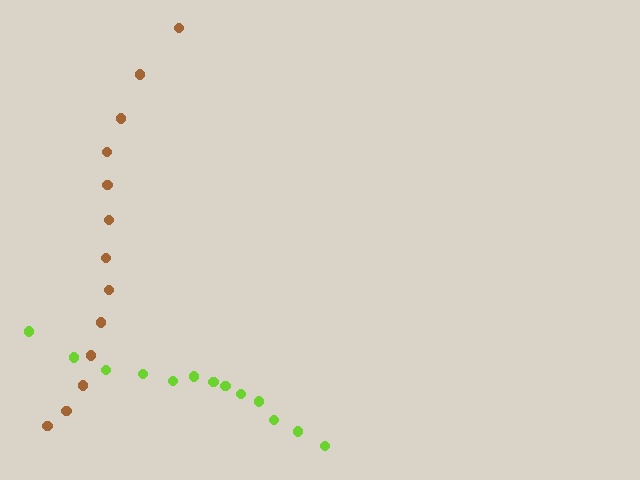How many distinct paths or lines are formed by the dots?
There are 2 distinct paths.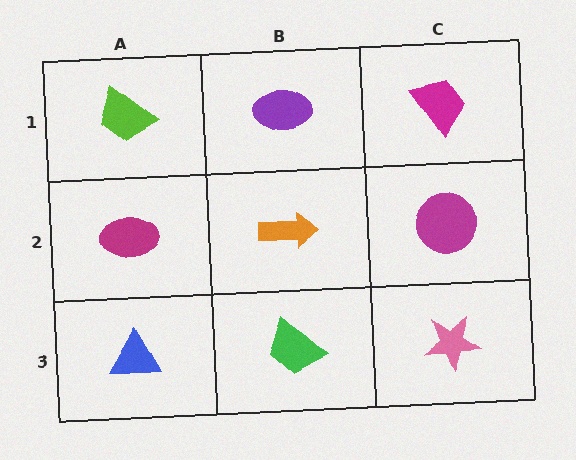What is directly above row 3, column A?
A magenta ellipse.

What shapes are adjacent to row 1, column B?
An orange arrow (row 2, column B), a lime trapezoid (row 1, column A), a magenta trapezoid (row 1, column C).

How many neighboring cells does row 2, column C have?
3.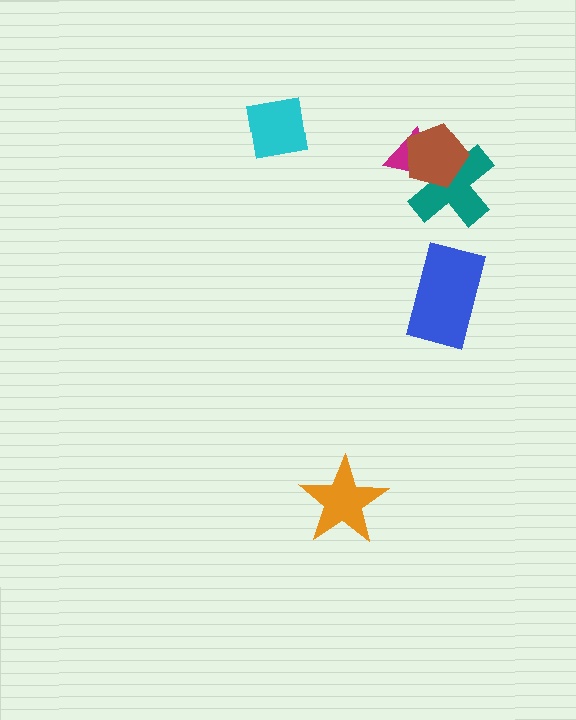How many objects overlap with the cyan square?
0 objects overlap with the cyan square.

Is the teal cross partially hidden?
Yes, it is partially covered by another shape.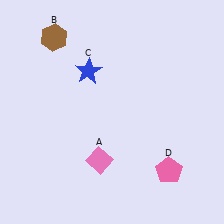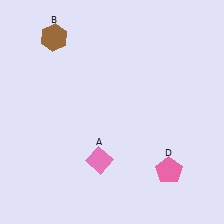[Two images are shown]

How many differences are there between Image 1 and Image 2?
There is 1 difference between the two images.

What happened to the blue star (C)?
The blue star (C) was removed in Image 2. It was in the top-left area of Image 1.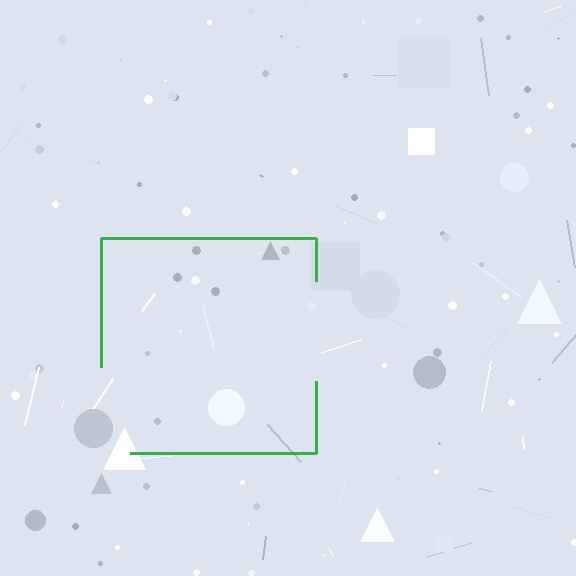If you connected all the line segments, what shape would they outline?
They would outline a square.